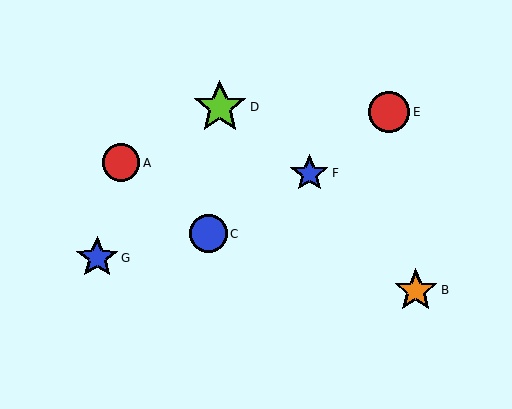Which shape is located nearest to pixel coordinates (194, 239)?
The blue circle (labeled C) at (209, 234) is nearest to that location.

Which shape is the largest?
The lime star (labeled D) is the largest.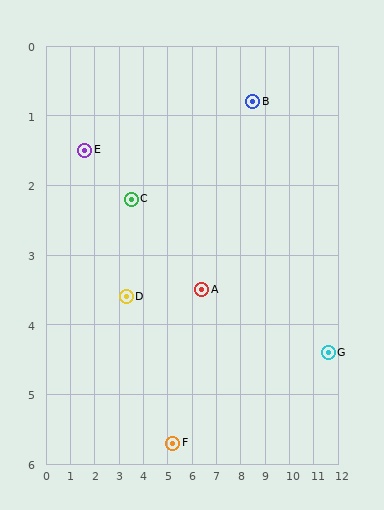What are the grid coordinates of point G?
Point G is at approximately (11.6, 4.4).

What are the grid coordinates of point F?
Point F is at approximately (5.2, 5.7).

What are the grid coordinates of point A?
Point A is at approximately (6.4, 3.5).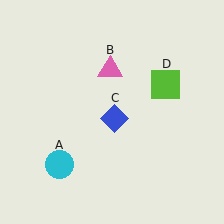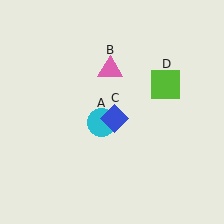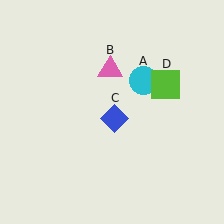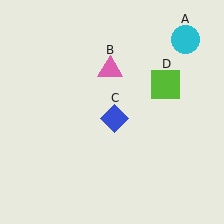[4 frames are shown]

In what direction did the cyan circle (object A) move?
The cyan circle (object A) moved up and to the right.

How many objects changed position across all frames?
1 object changed position: cyan circle (object A).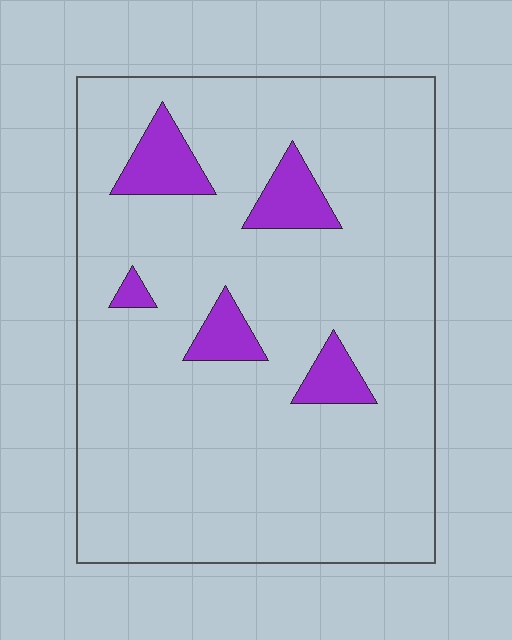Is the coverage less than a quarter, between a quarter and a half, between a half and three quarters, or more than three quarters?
Less than a quarter.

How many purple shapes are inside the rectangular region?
5.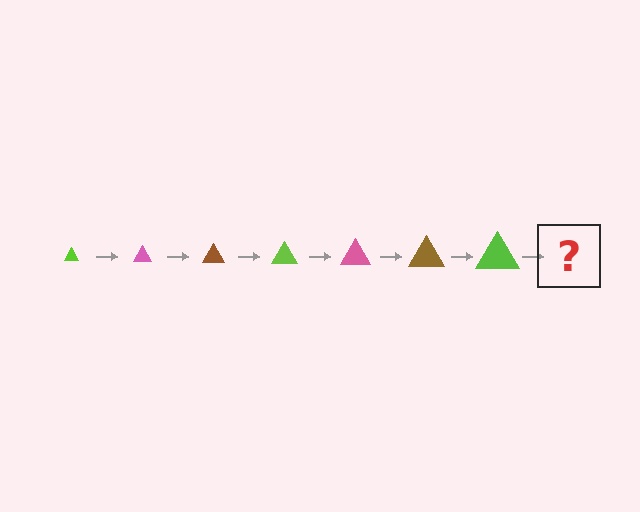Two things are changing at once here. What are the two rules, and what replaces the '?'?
The two rules are that the triangle grows larger each step and the color cycles through lime, pink, and brown. The '?' should be a pink triangle, larger than the previous one.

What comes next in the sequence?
The next element should be a pink triangle, larger than the previous one.